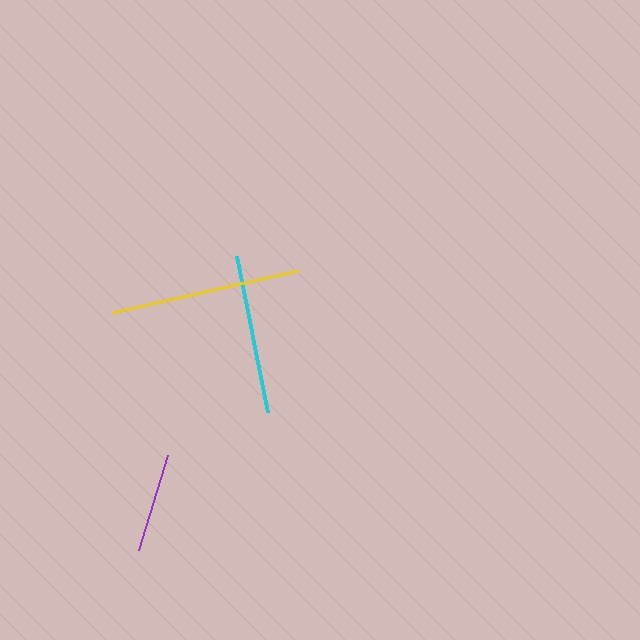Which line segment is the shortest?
The purple line is the shortest at approximately 99 pixels.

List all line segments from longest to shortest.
From longest to shortest: yellow, cyan, purple.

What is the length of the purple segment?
The purple segment is approximately 99 pixels long.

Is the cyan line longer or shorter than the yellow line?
The yellow line is longer than the cyan line.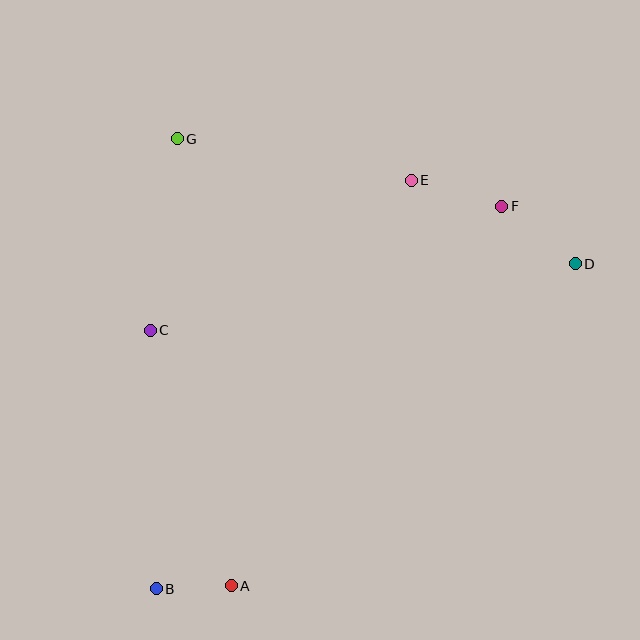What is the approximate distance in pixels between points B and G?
The distance between B and G is approximately 451 pixels.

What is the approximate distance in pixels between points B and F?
The distance between B and F is approximately 515 pixels.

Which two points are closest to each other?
Points A and B are closest to each other.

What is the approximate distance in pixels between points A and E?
The distance between A and E is approximately 444 pixels.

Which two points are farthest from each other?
Points B and D are farthest from each other.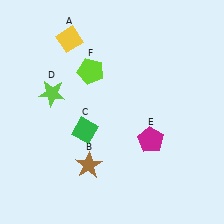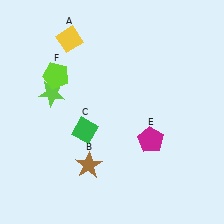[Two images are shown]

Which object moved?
The lime pentagon (F) moved left.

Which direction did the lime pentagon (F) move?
The lime pentagon (F) moved left.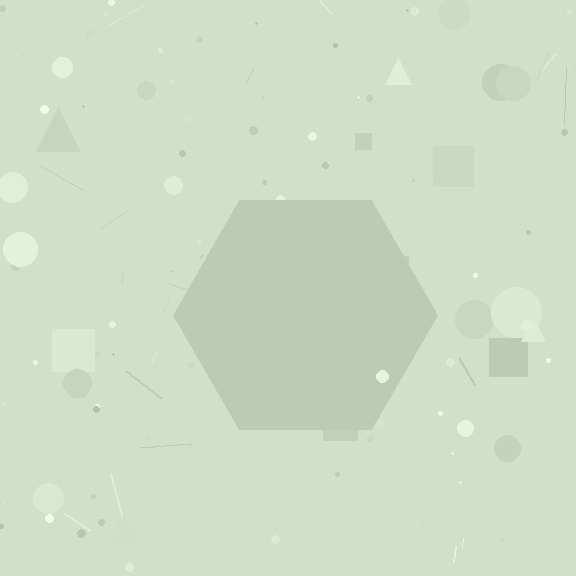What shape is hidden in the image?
A hexagon is hidden in the image.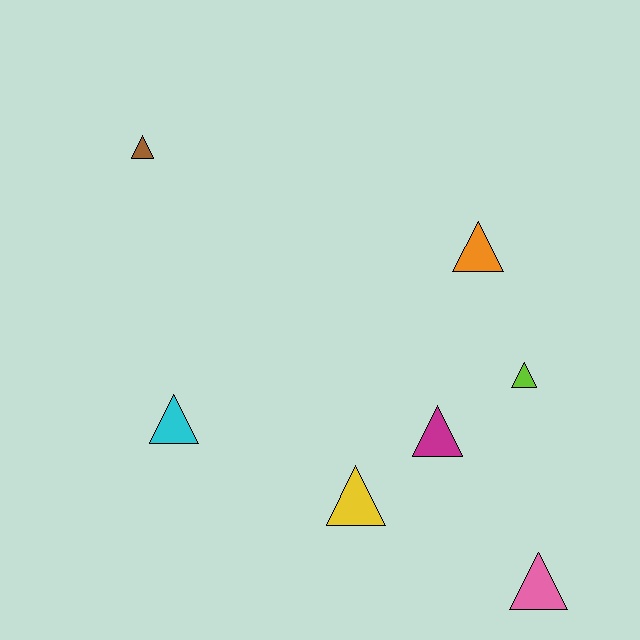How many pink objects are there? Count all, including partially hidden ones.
There is 1 pink object.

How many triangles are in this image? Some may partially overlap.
There are 7 triangles.